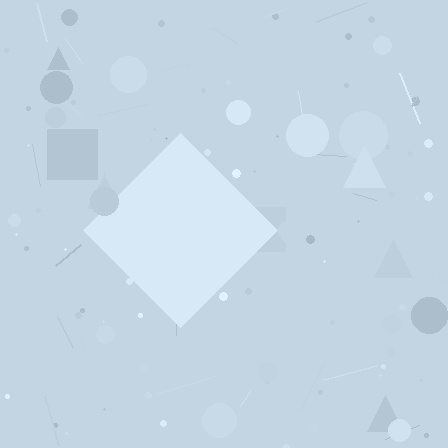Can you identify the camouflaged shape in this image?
The camouflaged shape is a diamond.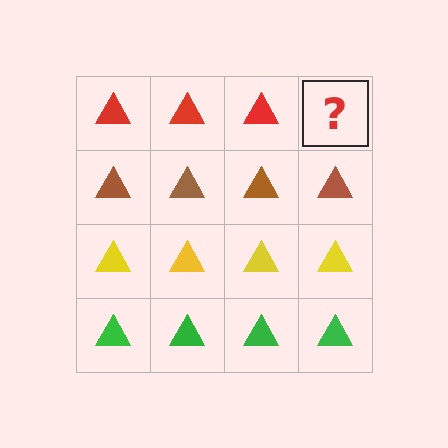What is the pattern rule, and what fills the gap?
The rule is that each row has a consistent color. The gap should be filled with a red triangle.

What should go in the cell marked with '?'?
The missing cell should contain a red triangle.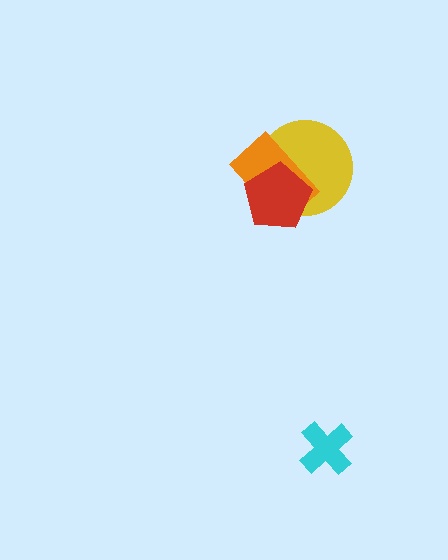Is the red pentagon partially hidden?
No, no other shape covers it.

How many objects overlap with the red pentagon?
2 objects overlap with the red pentagon.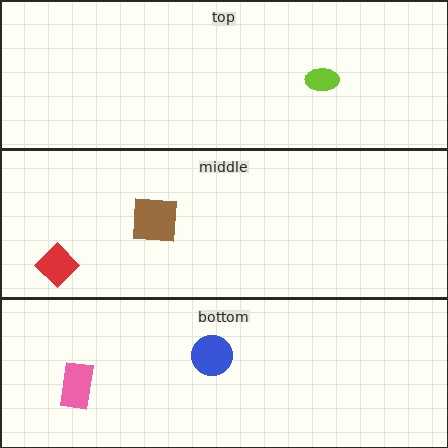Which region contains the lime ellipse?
The top region.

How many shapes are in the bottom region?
2.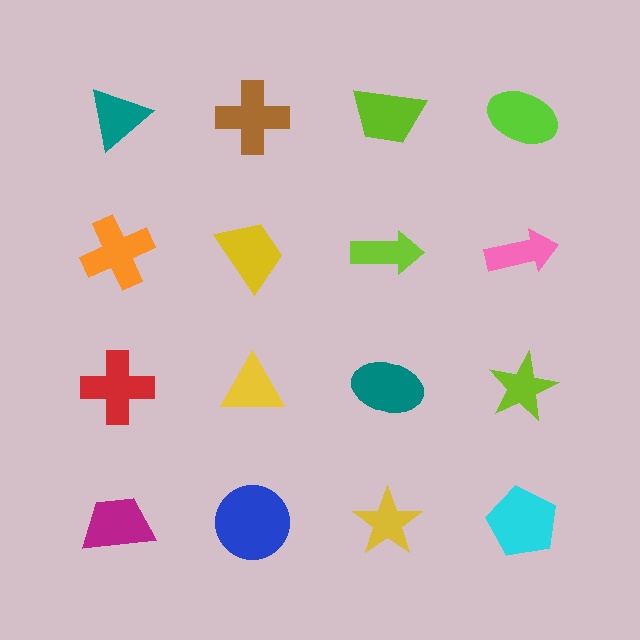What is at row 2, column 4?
A pink arrow.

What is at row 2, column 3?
A lime arrow.